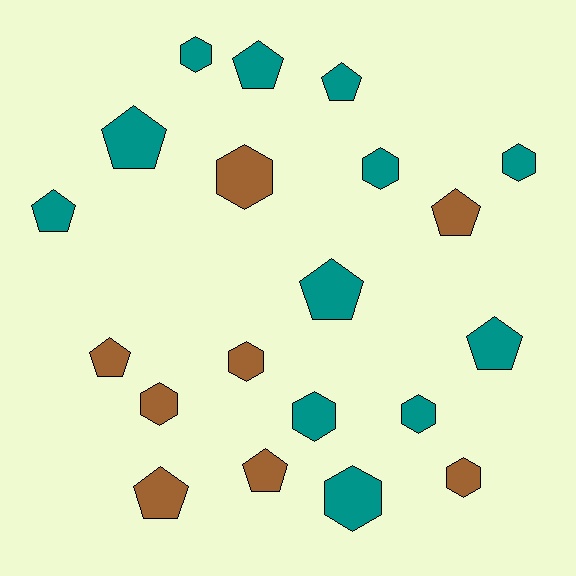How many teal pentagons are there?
There are 6 teal pentagons.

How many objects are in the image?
There are 20 objects.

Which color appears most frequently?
Teal, with 12 objects.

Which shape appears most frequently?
Hexagon, with 10 objects.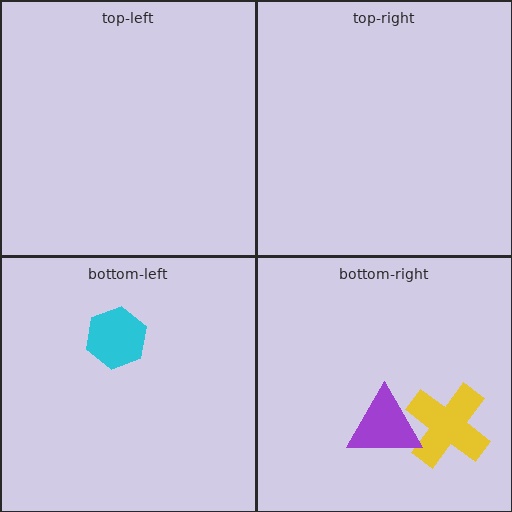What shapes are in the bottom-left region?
The cyan hexagon.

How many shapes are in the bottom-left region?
1.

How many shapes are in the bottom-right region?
2.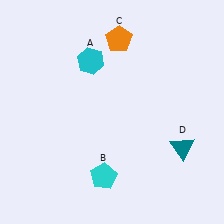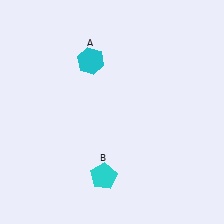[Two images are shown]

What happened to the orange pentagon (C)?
The orange pentagon (C) was removed in Image 2. It was in the top-right area of Image 1.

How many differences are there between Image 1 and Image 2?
There are 2 differences between the two images.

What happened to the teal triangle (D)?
The teal triangle (D) was removed in Image 2. It was in the bottom-right area of Image 1.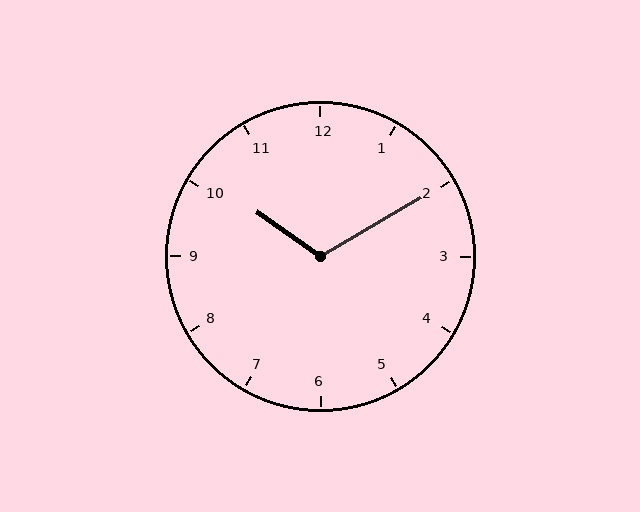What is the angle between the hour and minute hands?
Approximately 115 degrees.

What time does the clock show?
10:10.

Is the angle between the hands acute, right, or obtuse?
It is obtuse.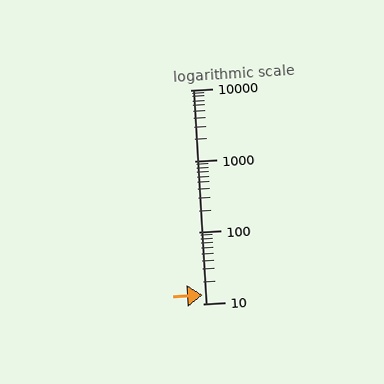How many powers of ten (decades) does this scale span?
The scale spans 3 decades, from 10 to 10000.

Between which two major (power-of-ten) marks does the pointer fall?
The pointer is between 10 and 100.